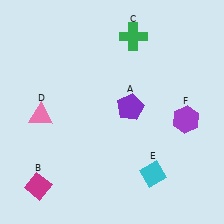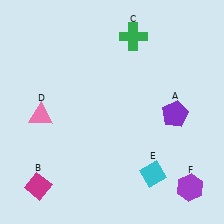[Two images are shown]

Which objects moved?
The objects that moved are: the purple pentagon (A), the purple hexagon (F).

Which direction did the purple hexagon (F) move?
The purple hexagon (F) moved down.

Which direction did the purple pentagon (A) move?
The purple pentagon (A) moved right.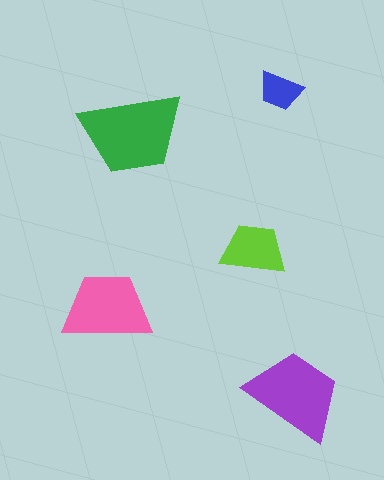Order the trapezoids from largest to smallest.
the green one, the purple one, the pink one, the lime one, the blue one.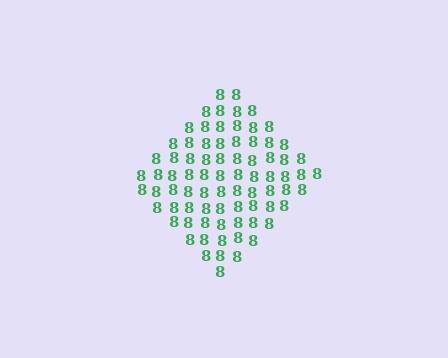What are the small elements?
The small elements are digit 8's.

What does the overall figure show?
The overall figure shows a diamond.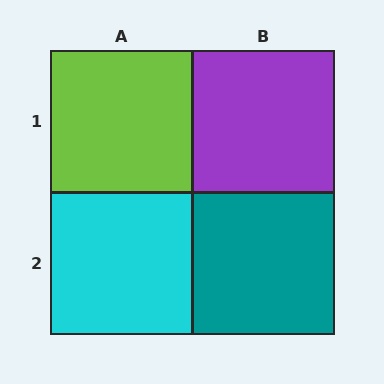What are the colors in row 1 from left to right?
Lime, purple.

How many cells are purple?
1 cell is purple.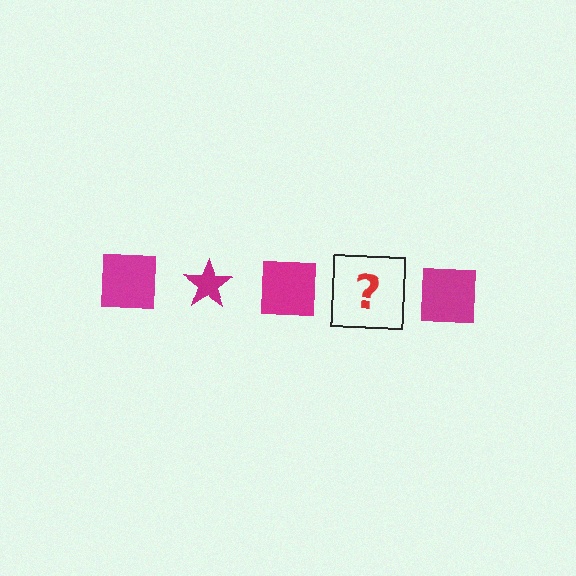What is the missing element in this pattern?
The missing element is a magenta star.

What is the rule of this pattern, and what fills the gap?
The rule is that the pattern cycles through square, star shapes in magenta. The gap should be filled with a magenta star.